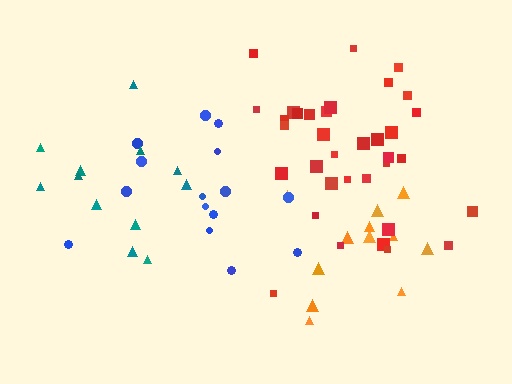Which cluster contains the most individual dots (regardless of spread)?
Red (35).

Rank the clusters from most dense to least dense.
red, orange, blue, teal.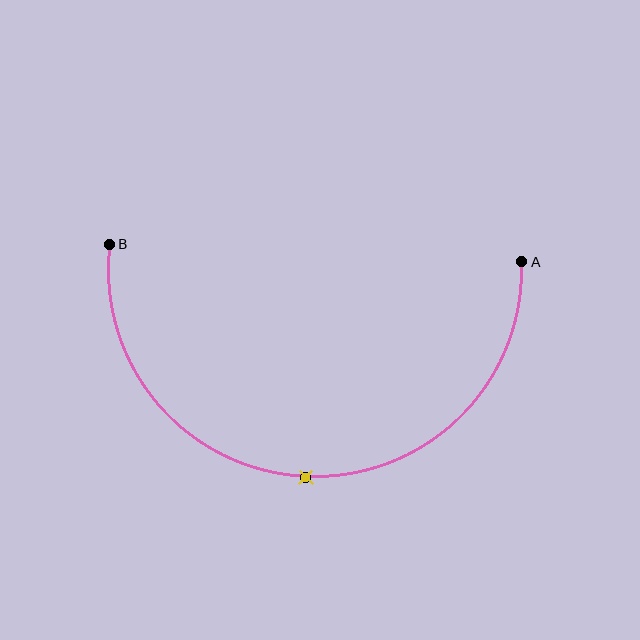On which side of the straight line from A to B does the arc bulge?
The arc bulges below the straight line connecting A and B.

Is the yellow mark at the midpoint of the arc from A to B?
Yes. The yellow mark lies on the arc at equal arc-length from both A and B — it is the arc midpoint.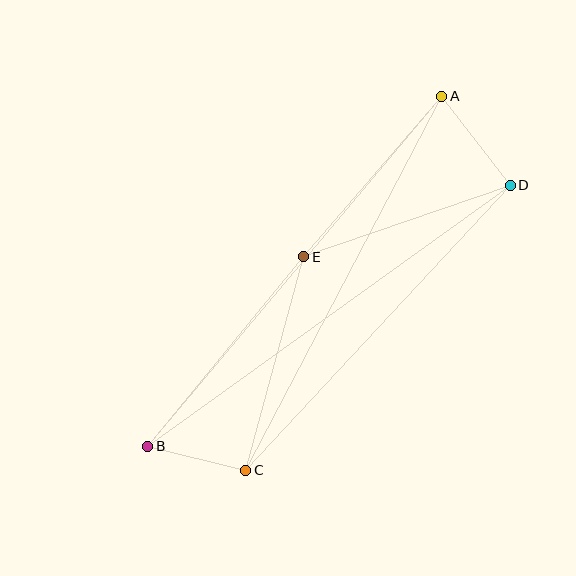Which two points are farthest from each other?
Points A and B are farthest from each other.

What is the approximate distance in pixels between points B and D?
The distance between B and D is approximately 447 pixels.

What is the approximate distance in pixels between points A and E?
The distance between A and E is approximately 211 pixels.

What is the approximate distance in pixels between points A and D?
The distance between A and D is approximately 112 pixels.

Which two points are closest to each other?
Points B and C are closest to each other.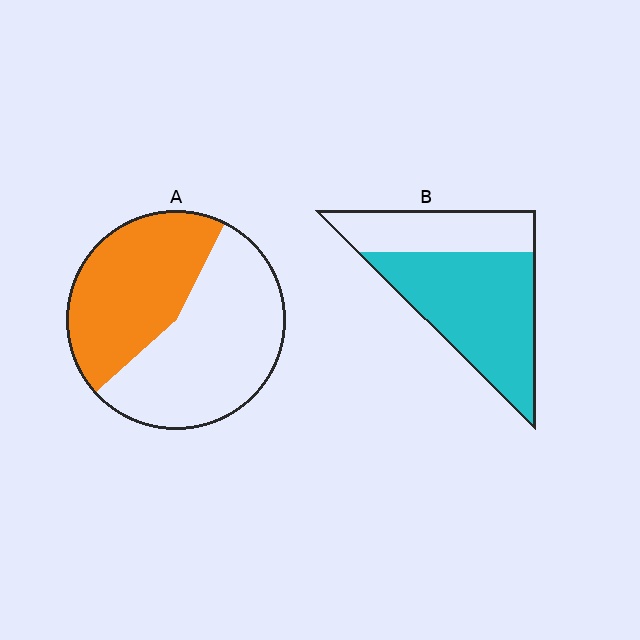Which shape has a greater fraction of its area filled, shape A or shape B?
Shape B.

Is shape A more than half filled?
No.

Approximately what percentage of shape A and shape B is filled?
A is approximately 45% and B is approximately 65%.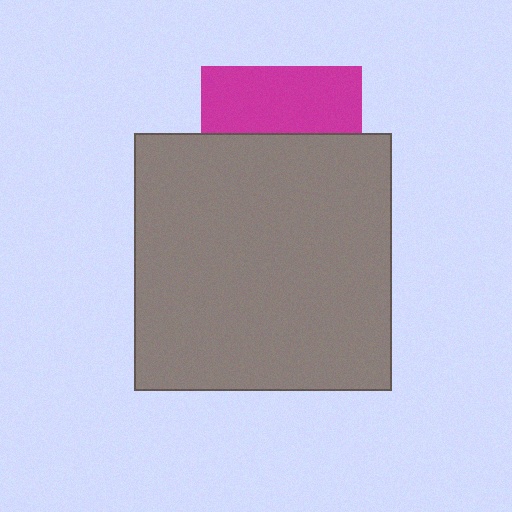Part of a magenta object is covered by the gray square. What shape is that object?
It is a square.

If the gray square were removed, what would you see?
You would see the complete magenta square.